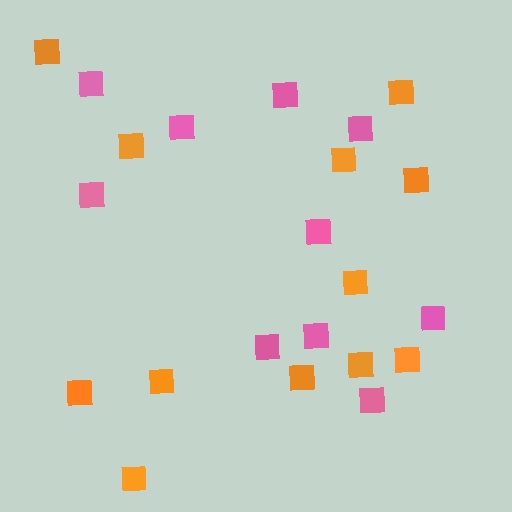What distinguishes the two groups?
There are 2 groups: one group of orange squares (12) and one group of pink squares (10).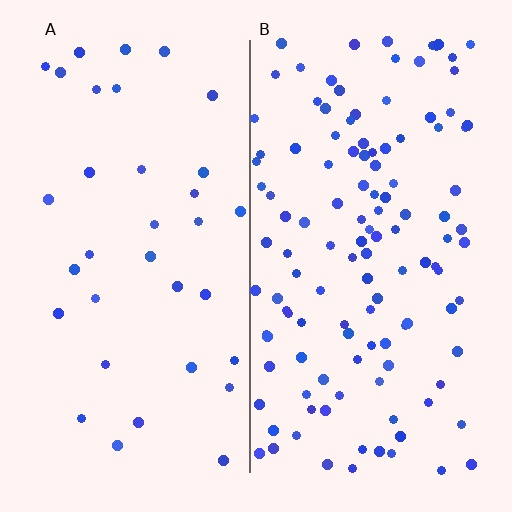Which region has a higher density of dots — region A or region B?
B (the right).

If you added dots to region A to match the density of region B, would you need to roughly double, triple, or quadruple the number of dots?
Approximately quadruple.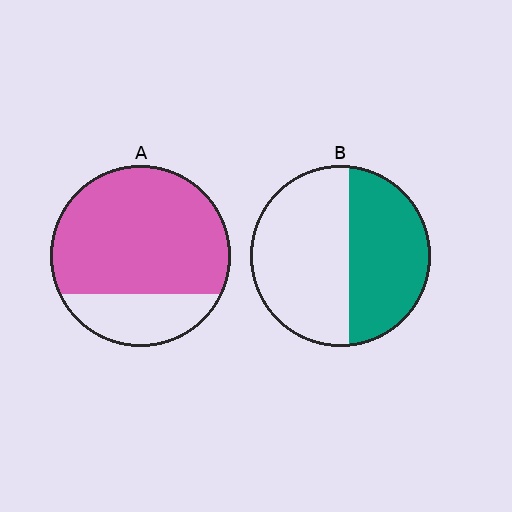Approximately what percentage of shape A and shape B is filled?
A is approximately 75% and B is approximately 45%.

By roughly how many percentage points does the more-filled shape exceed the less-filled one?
By roughly 30 percentage points (A over B).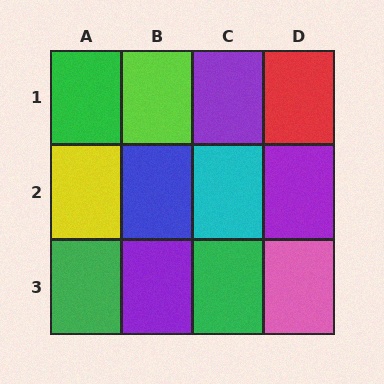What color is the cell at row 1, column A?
Green.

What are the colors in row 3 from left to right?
Green, purple, green, pink.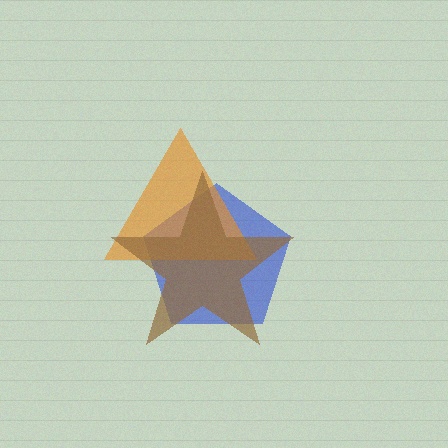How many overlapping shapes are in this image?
There are 3 overlapping shapes in the image.